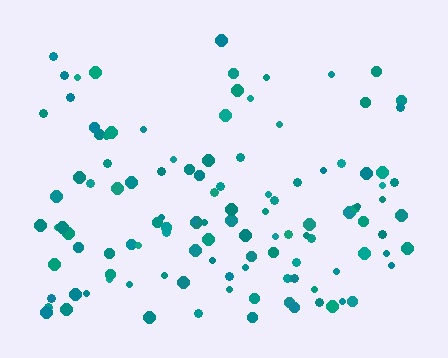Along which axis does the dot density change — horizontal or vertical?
Vertical.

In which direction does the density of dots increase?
From top to bottom, with the bottom side densest.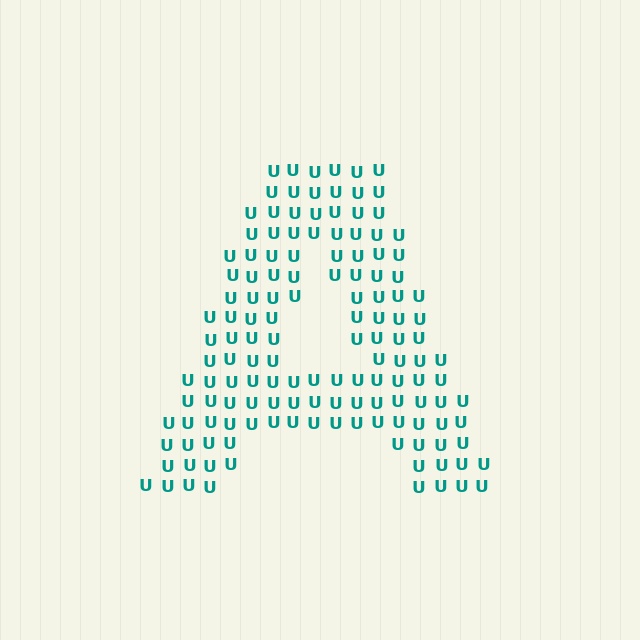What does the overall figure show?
The overall figure shows the letter A.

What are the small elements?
The small elements are letter U's.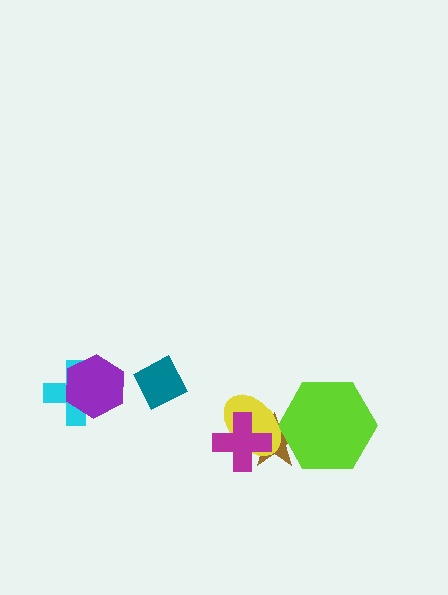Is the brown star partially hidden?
Yes, it is partially covered by another shape.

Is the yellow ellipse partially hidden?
Yes, it is partially covered by another shape.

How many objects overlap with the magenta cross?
2 objects overlap with the magenta cross.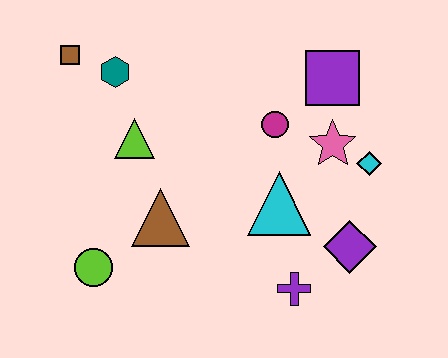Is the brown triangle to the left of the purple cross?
Yes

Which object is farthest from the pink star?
The brown square is farthest from the pink star.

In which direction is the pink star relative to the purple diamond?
The pink star is above the purple diamond.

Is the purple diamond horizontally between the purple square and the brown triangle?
No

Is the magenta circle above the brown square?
No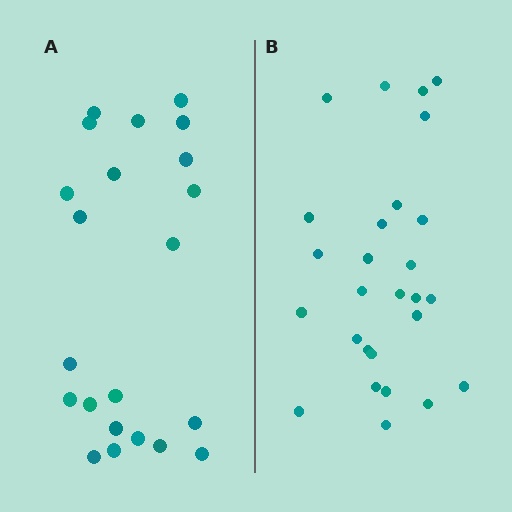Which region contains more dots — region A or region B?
Region B (the right region) has more dots.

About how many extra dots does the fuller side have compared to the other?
Region B has about 5 more dots than region A.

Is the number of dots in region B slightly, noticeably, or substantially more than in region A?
Region B has only slightly more — the two regions are fairly close. The ratio is roughly 1.2 to 1.